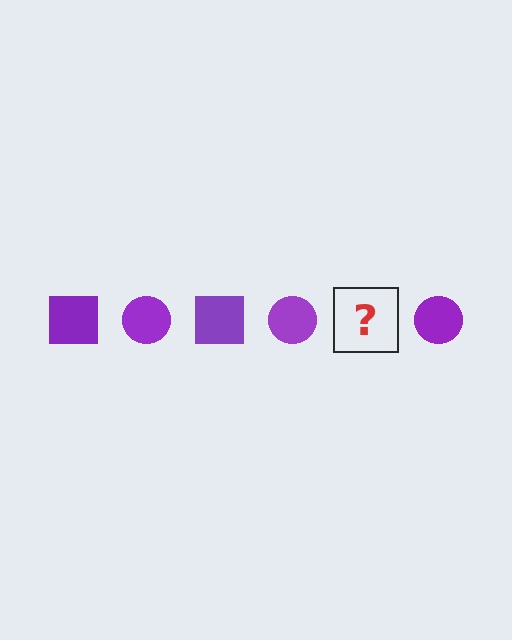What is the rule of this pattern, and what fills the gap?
The rule is that the pattern cycles through square, circle shapes in purple. The gap should be filled with a purple square.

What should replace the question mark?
The question mark should be replaced with a purple square.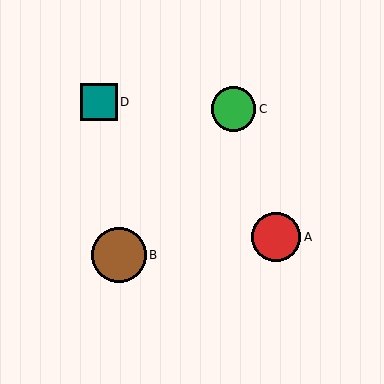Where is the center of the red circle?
The center of the red circle is at (276, 237).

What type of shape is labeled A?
Shape A is a red circle.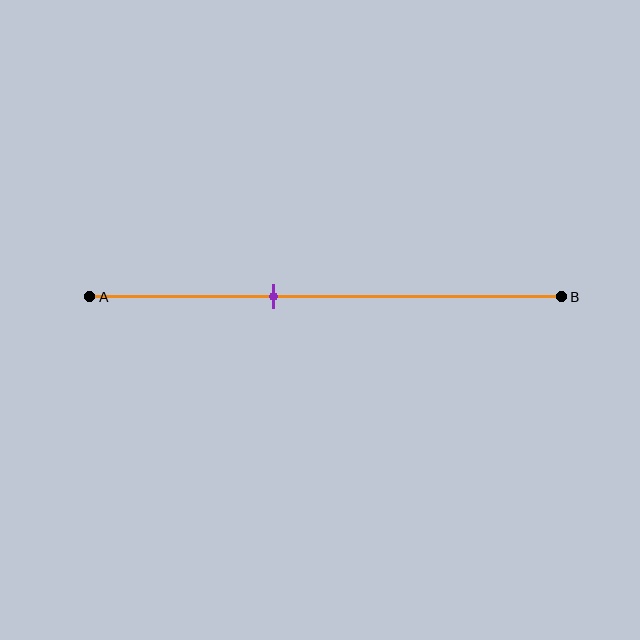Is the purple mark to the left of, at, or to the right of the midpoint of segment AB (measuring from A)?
The purple mark is to the left of the midpoint of segment AB.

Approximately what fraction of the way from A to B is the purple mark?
The purple mark is approximately 40% of the way from A to B.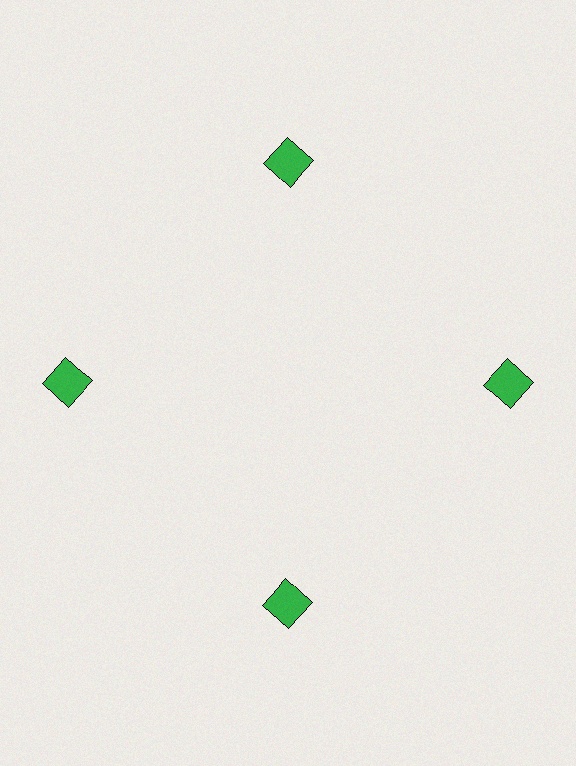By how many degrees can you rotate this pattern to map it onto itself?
The pattern maps onto itself every 90 degrees of rotation.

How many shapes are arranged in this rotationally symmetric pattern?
There are 4 shapes, arranged in 4 groups of 1.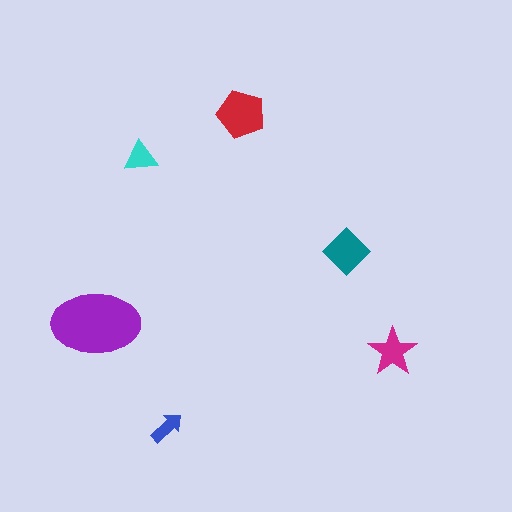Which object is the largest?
The purple ellipse.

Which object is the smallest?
The blue arrow.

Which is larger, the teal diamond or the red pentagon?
The red pentagon.